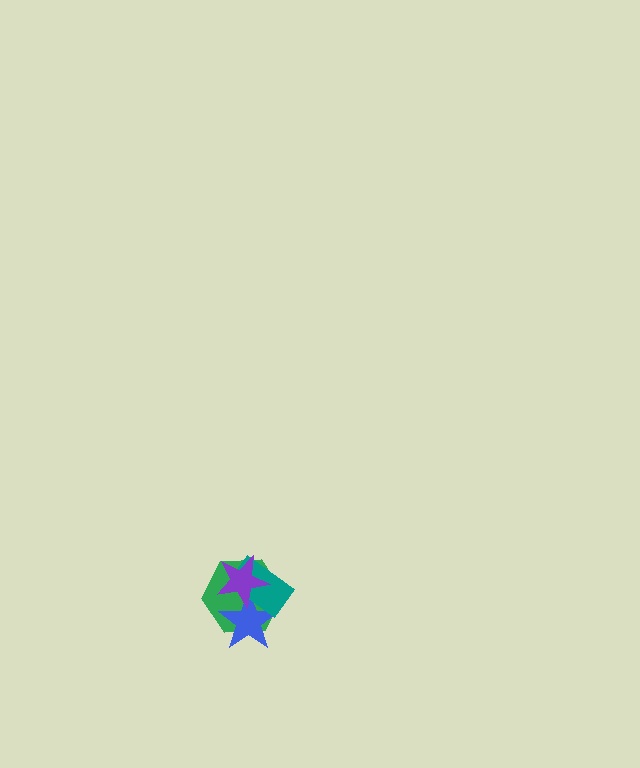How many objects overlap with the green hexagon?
3 objects overlap with the green hexagon.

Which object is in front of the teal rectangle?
The purple star is in front of the teal rectangle.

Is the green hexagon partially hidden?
Yes, it is partially covered by another shape.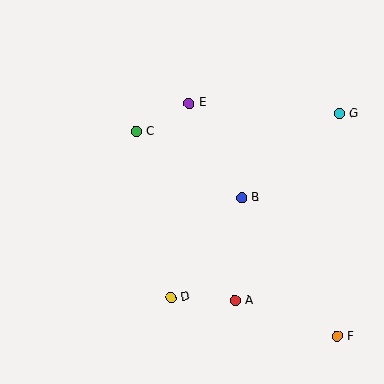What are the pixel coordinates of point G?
Point G is at (340, 114).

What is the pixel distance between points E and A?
The distance between E and A is 203 pixels.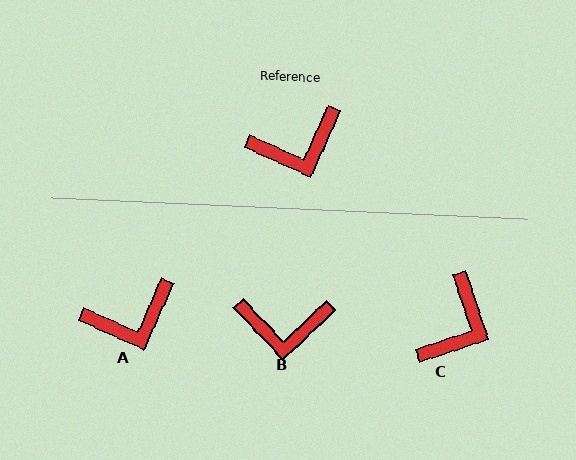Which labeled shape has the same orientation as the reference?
A.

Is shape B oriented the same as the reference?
No, it is off by about 23 degrees.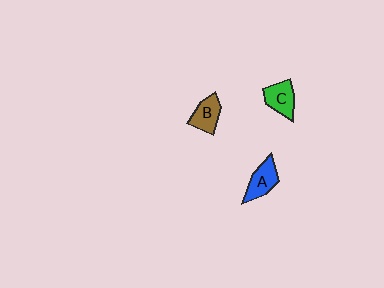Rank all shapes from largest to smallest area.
From largest to smallest: A (blue), C (green), B (brown).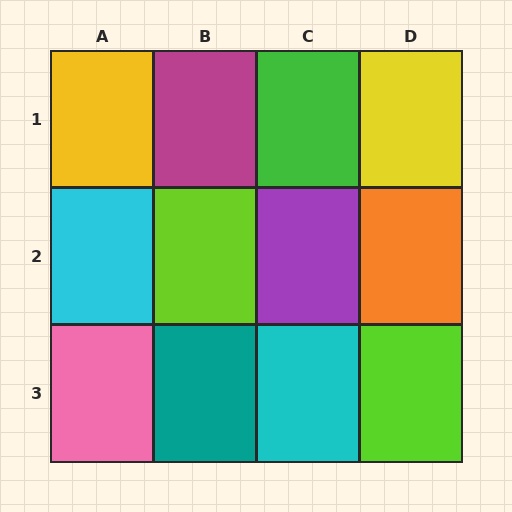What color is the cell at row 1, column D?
Yellow.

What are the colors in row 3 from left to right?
Pink, teal, cyan, lime.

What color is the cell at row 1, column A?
Yellow.